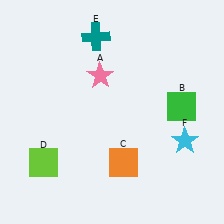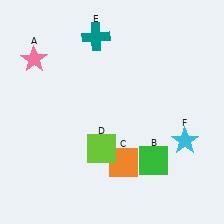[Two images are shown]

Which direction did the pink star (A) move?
The pink star (A) moved left.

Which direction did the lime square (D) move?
The lime square (D) moved right.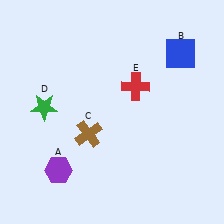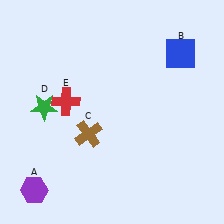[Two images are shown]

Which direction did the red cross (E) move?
The red cross (E) moved left.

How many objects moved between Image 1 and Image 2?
2 objects moved between the two images.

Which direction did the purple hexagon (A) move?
The purple hexagon (A) moved left.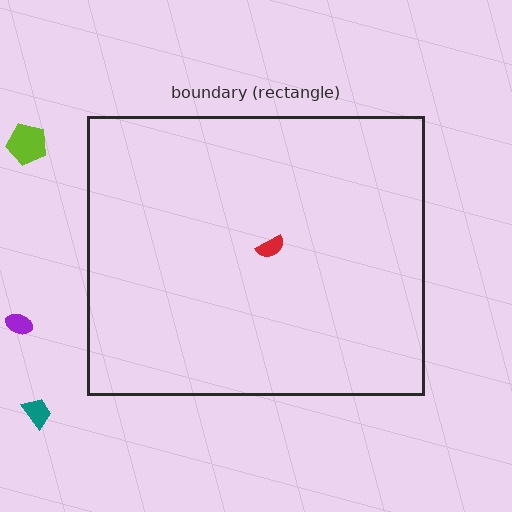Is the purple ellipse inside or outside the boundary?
Outside.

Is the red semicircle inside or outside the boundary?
Inside.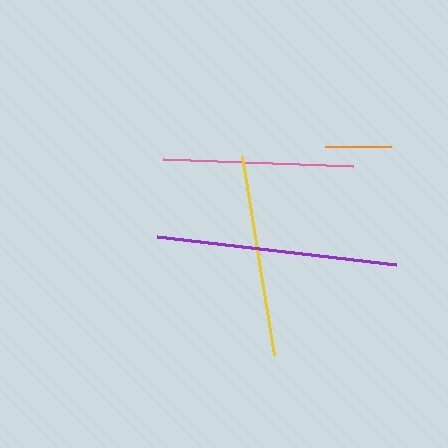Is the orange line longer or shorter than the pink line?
The pink line is longer than the orange line.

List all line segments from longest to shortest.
From longest to shortest: purple, yellow, pink, orange.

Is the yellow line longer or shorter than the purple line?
The purple line is longer than the yellow line.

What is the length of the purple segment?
The purple segment is approximately 241 pixels long.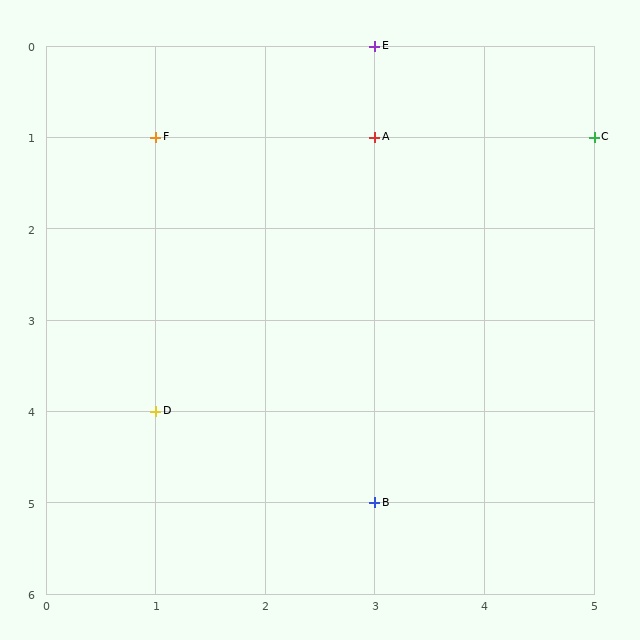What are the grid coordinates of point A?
Point A is at grid coordinates (3, 1).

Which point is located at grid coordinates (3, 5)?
Point B is at (3, 5).